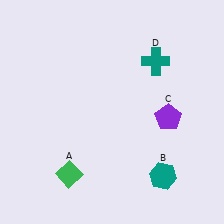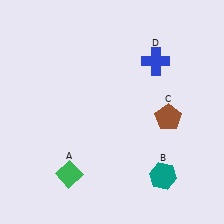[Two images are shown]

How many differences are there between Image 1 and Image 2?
There are 2 differences between the two images.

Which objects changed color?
C changed from purple to brown. D changed from teal to blue.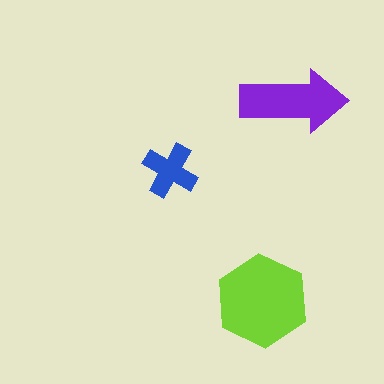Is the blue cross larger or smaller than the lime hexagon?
Smaller.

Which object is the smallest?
The blue cross.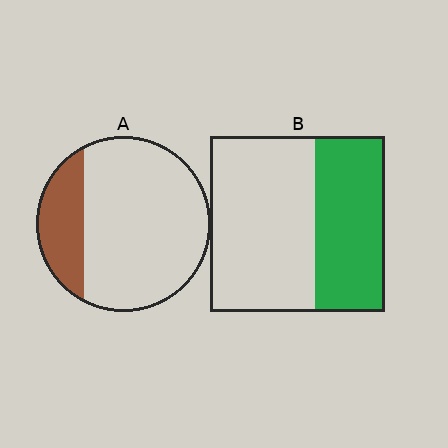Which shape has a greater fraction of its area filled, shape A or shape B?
Shape B.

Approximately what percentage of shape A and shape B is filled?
A is approximately 20% and B is approximately 40%.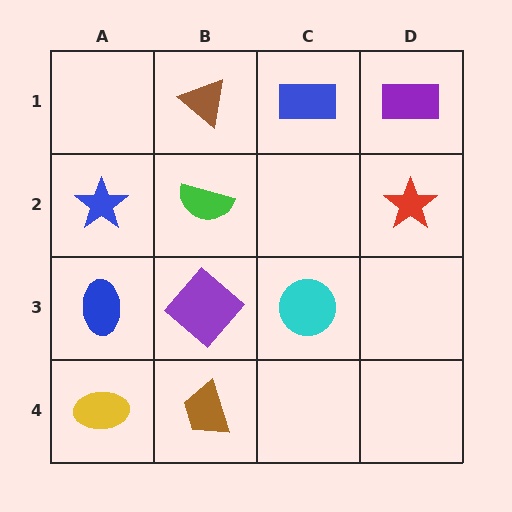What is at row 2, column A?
A blue star.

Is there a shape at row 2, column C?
No, that cell is empty.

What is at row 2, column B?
A green semicircle.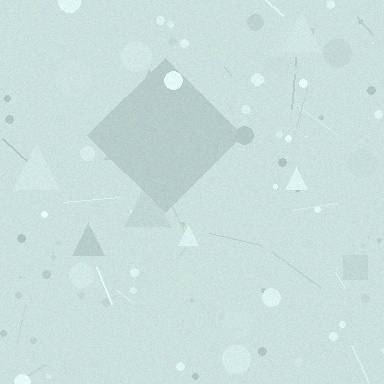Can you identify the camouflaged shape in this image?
The camouflaged shape is a diamond.